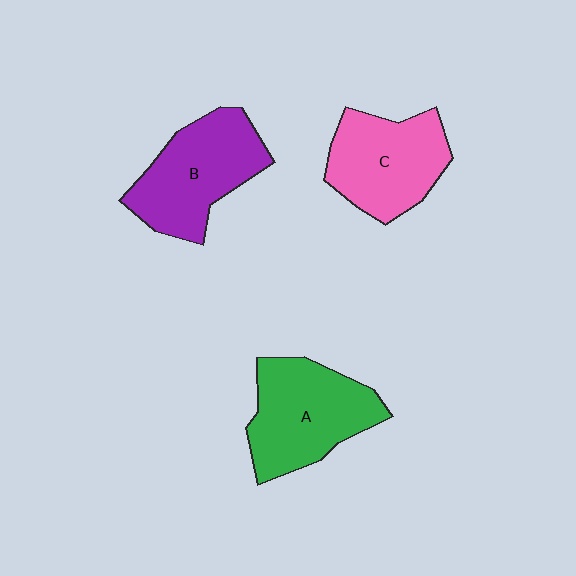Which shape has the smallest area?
Shape C (pink).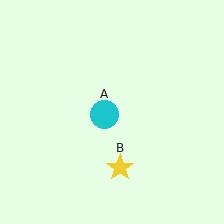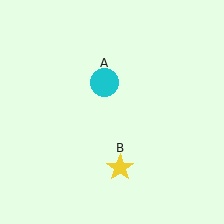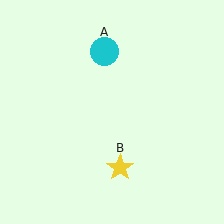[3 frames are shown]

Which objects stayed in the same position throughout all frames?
Yellow star (object B) remained stationary.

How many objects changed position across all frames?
1 object changed position: cyan circle (object A).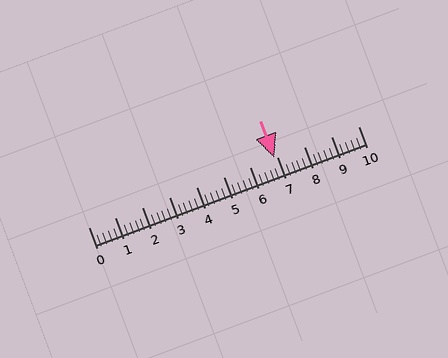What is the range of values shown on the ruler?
The ruler shows values from 0 to 10.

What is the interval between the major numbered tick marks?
The major tick marks are spaced 1 units apart.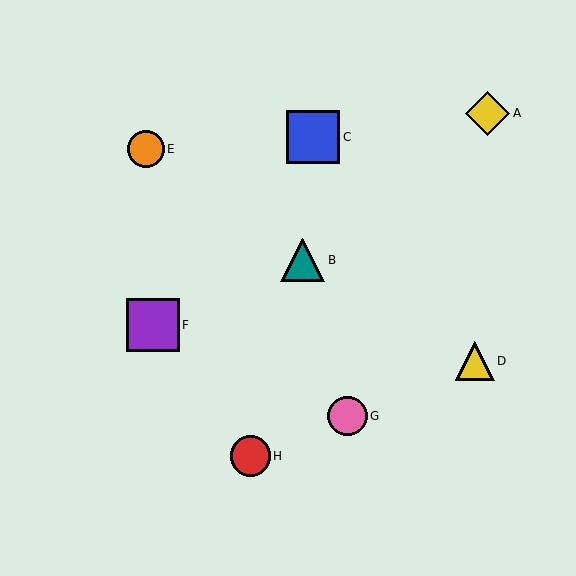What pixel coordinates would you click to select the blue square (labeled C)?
Click at (313, 137) to select the blue square C.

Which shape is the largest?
The purple square (labeled F) is the largest.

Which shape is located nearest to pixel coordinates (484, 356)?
The yellow triangle (labeled D) at (475, 361) is nearest to that location.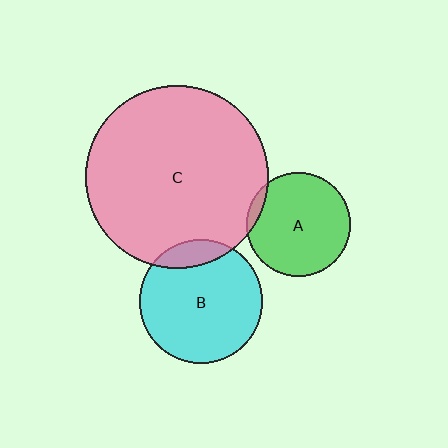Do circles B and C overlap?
Yes.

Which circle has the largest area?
Circle C (pink).